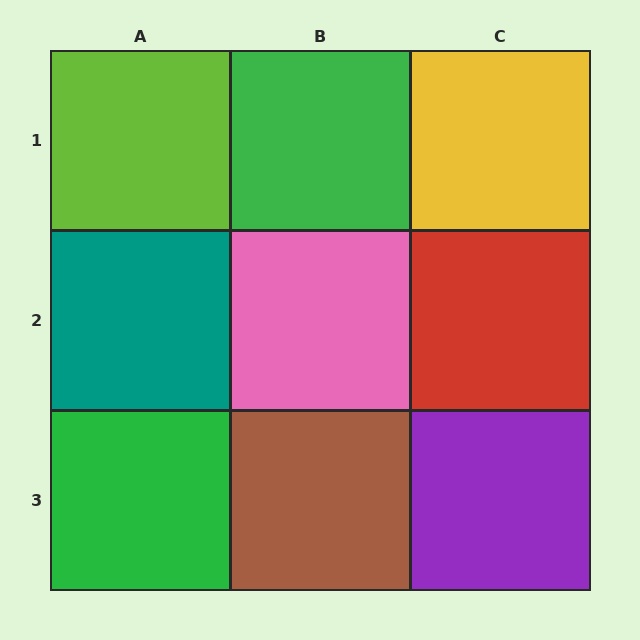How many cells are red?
1 cell is red.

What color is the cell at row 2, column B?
Pink.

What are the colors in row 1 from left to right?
Lime, green, yellow.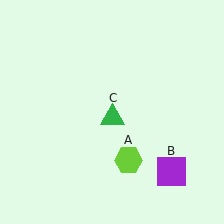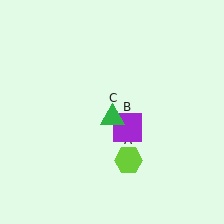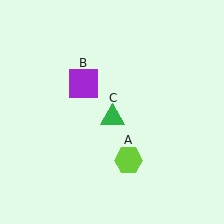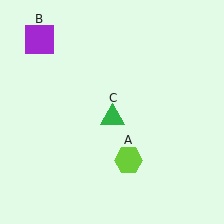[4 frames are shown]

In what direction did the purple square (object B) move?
The purple square (object B) moved up and to the left.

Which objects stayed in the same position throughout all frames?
Lime hexagon (object A) and green triangle (object C) remained stationary.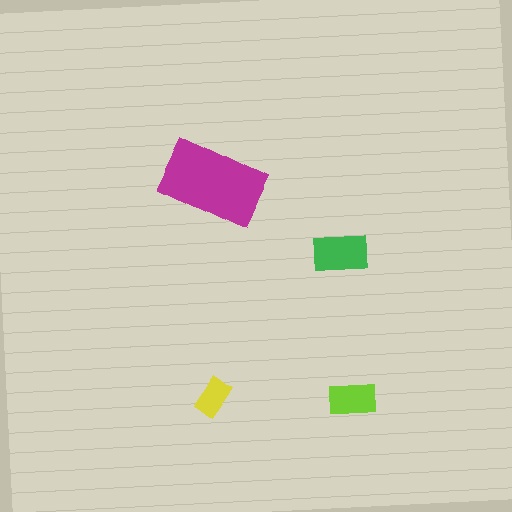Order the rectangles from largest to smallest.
the magenta one, the green one, the lime one, the yellow one.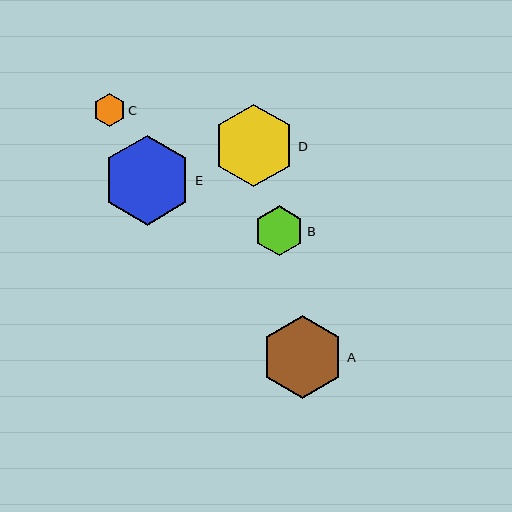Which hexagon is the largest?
Hexagon E is the largest with a size of approximately 90 pixels.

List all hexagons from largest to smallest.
From largest to smallest: E, A, D, B, C.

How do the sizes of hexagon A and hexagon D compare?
Hexagon A and hexagon D are approximately the same size.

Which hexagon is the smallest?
Hexagon C is the smallest with a size of approximately 32 pixels.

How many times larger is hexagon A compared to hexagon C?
Hexagon A is approximately 2.6 times the size of hexagon C.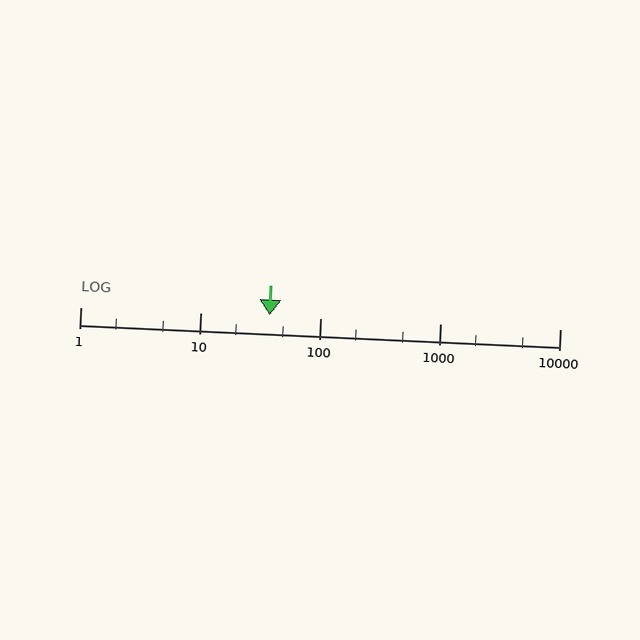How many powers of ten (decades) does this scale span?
The scale spans 4 decades, from 1 to 10000.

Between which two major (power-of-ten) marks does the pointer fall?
The pointer is between 10 and 100.